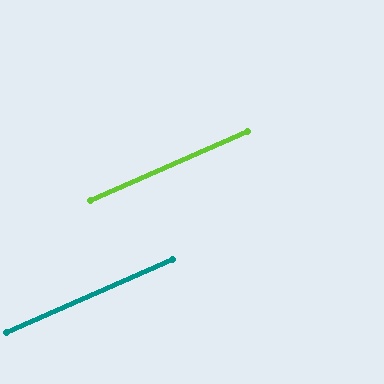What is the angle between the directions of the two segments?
Approximately 0 degrees.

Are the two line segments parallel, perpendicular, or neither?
Parallel — their directions differ by only 0.2°.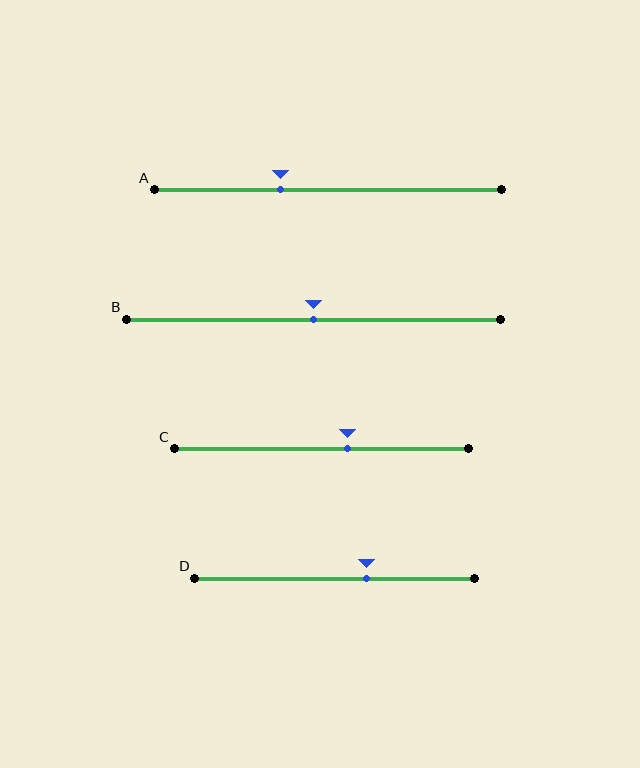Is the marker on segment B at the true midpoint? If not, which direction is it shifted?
Yes, the marker on segment B is at the true midpoint.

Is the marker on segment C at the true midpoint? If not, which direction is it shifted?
No, the marker on segment C is shifted to the right by about 9% of the segment length.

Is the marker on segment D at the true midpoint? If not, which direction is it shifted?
No, the marker on segment D is shifted to the right by about 11% of the segment length.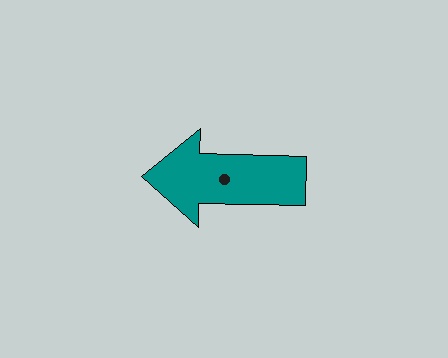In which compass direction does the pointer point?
West.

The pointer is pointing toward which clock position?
Roughly 9 o'clock.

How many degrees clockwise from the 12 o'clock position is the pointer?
Approximately 271 degrees.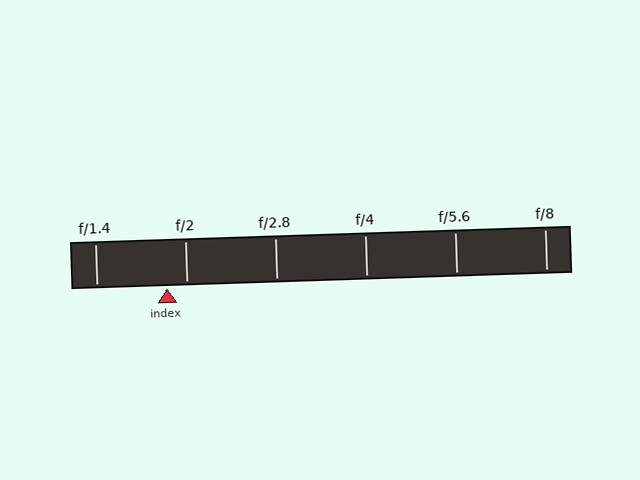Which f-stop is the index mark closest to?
The index mark is closest to f/2.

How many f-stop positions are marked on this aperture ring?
There are 6 f-stop positions marked.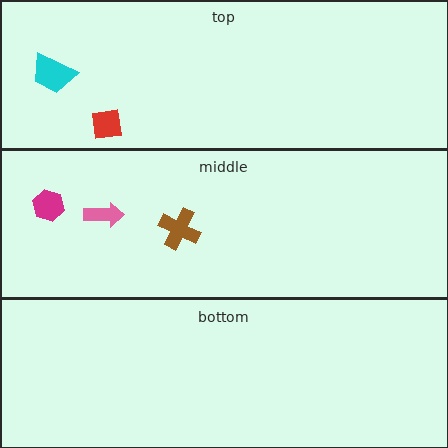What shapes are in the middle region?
The pink arrow, the brown cross, the magenta hexagon.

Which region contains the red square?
The top region.